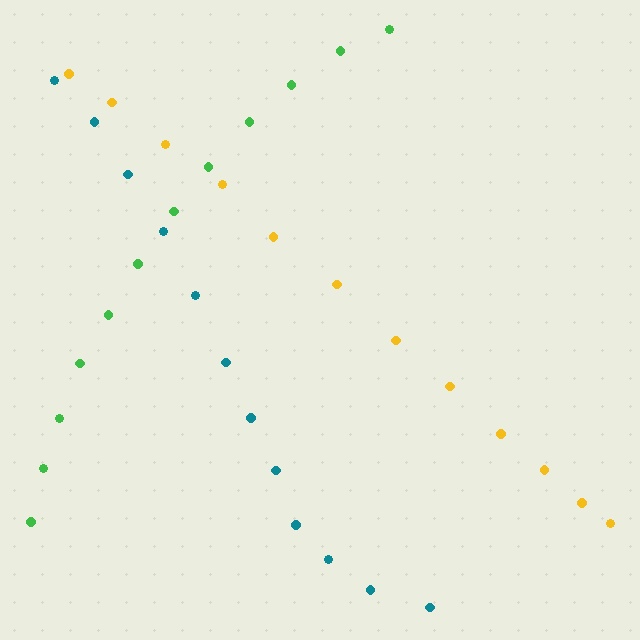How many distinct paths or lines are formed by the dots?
There are 3 distinct paths.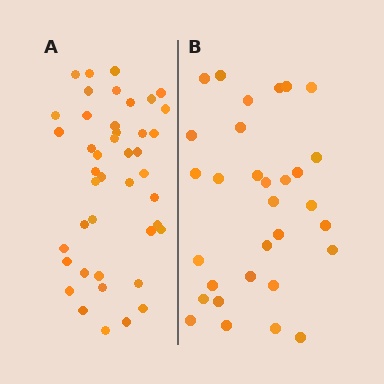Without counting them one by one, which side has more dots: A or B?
Region A (the left region) has more dots.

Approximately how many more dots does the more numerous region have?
Region A has roughly 12 or so more dots than region B.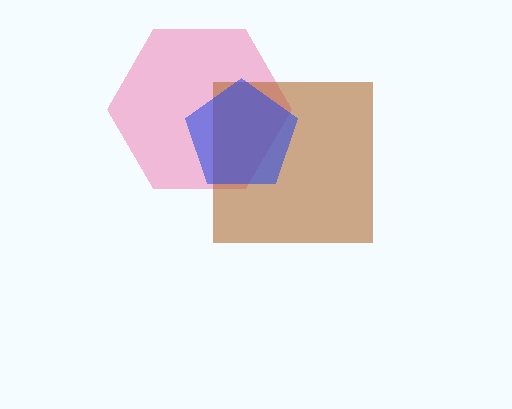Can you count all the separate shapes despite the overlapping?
Yes, there are 3 separate shapes.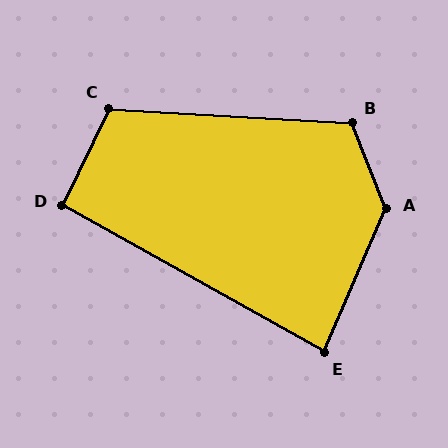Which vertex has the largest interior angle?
A, at approximately 135 degrees.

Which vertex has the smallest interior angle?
E, at approximately 84 degrees.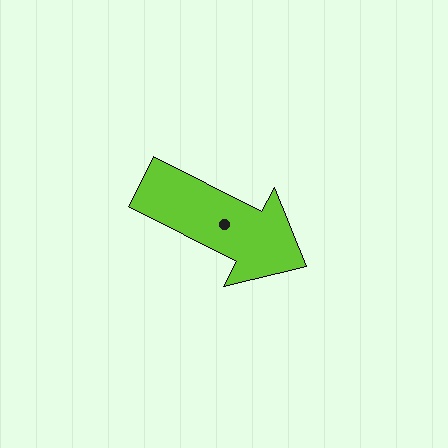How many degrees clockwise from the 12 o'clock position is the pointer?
Approximately 117 degrees.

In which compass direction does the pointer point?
Southeast.